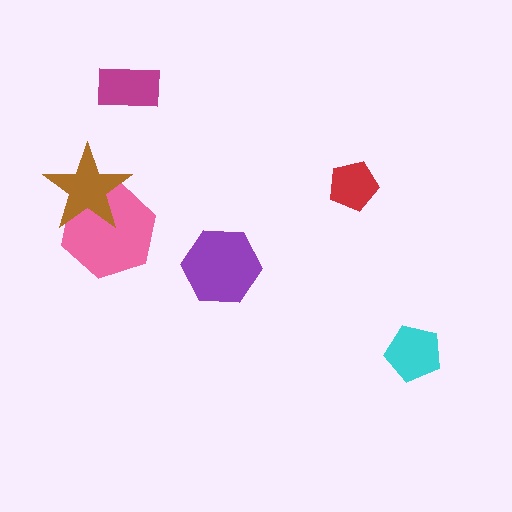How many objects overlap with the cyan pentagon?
0 objects overlap with the cyan pentagon.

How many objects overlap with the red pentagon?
0 objects overlap with the red pentagon.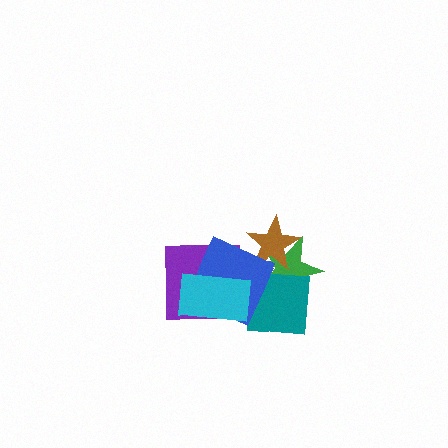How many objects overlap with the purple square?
2 objects overlap with the purple square.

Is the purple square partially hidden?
Yes, it is partially covered by another shape.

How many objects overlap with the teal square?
4 objects overlap with the teal square.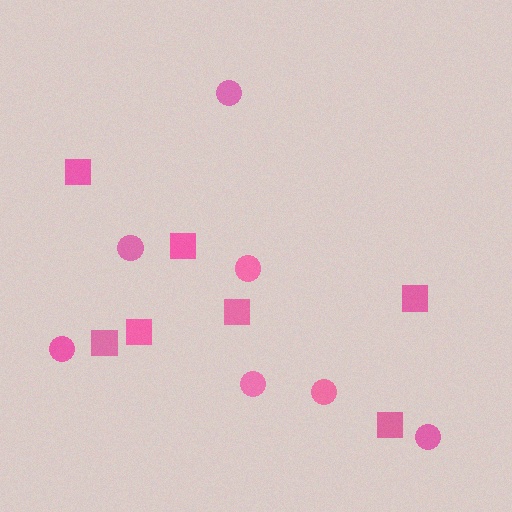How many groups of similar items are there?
There are 2 groups: one group of squares (7) and one group of circles (7).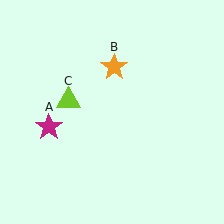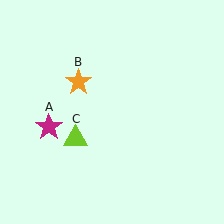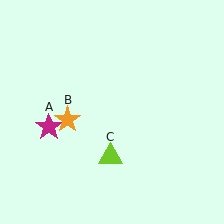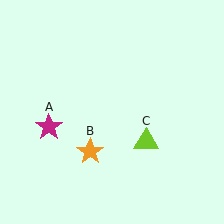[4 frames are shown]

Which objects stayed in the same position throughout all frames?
Magenta star (object A) remained stationary.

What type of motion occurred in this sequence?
The orange star (object B), lime triangle (object C) rotated counterclockwise around the center of the scene.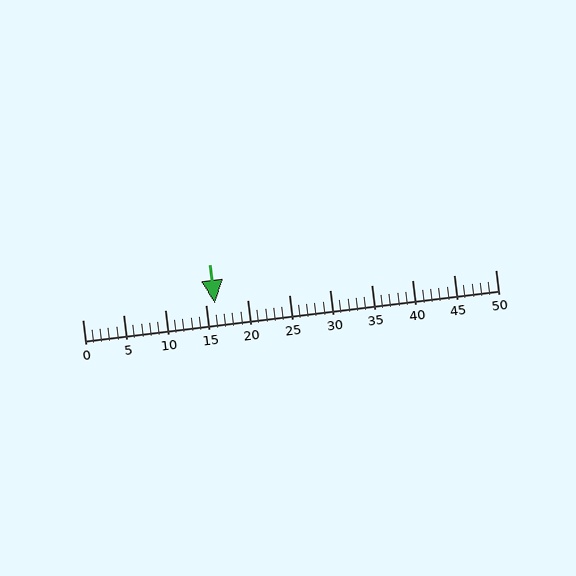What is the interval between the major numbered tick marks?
The major tick marks are spaced 5 units apart.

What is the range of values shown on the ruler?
The ruler shows values from 0 to 50.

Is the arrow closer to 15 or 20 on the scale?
The arrow is closer to 15.